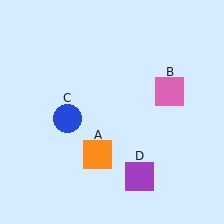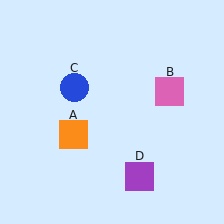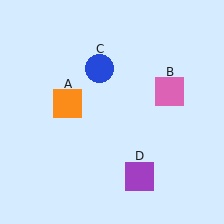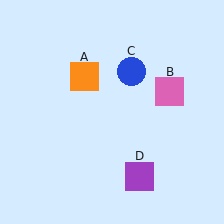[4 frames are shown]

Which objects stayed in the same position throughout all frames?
Pink square (object B) and purple square (object D) remained stationary.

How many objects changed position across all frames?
2 objects changed position: orange square (object A), blue circle (object C).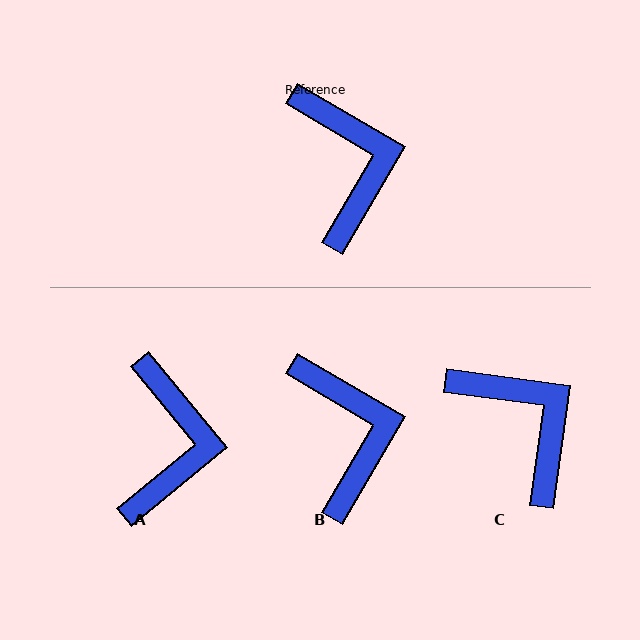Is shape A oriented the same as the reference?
No, it is off by about 20 degrees.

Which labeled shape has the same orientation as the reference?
B.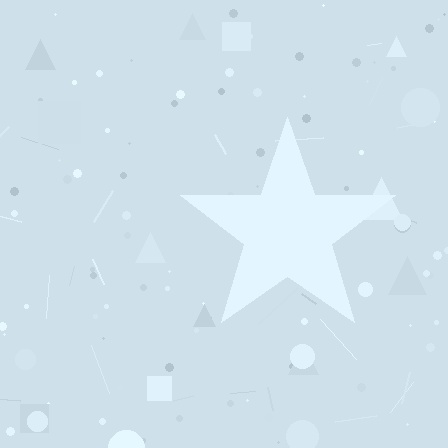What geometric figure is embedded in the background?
A star is embedded in the background.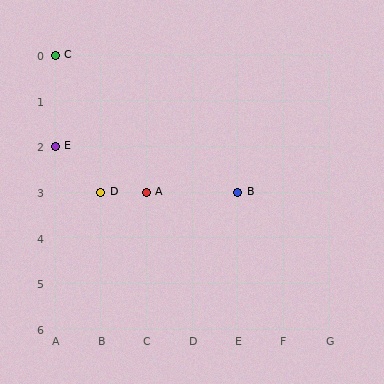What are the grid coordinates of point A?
Point A is at grid coordinates (C, 3).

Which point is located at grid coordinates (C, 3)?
Point A is at (C, 3).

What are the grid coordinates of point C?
Point C is at grid coordinates (A, 0).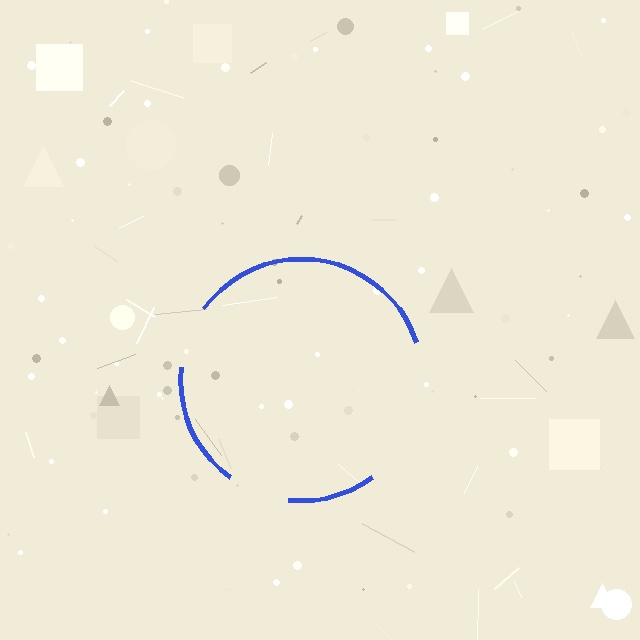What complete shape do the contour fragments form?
The contour fragments form a circle.